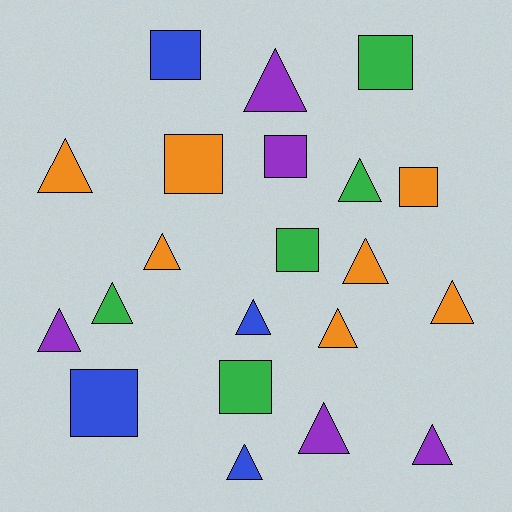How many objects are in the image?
There are 21 objects.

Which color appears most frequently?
Orange, with 7 objects.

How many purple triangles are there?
There are 4 purple triangles.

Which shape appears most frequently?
Triangle, with 13 objects.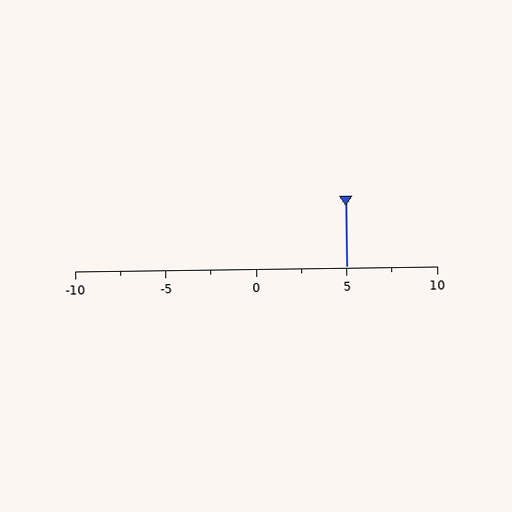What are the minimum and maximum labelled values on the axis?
The axis runs from -10 to 10.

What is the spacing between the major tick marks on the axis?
The major ticks are spaced 5 apart.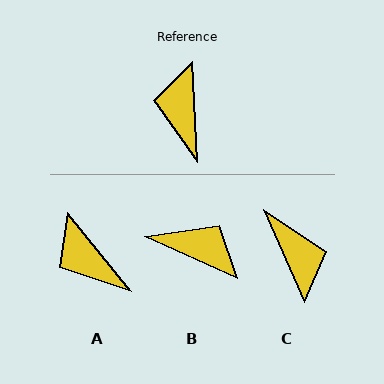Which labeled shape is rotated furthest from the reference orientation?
C, about 159 degrees away.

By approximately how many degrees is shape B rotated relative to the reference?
Approximately 117 degrees clockwise.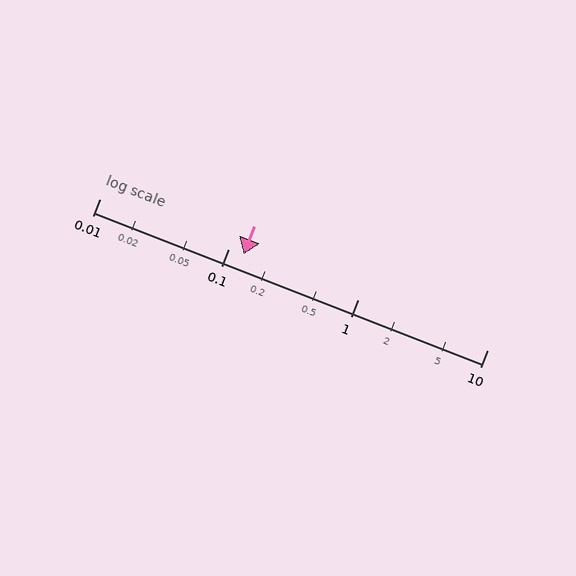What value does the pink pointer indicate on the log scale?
The pointer indicates approximately 0.13.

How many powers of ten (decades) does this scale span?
The scale spans 3 decades, from 0.01 to 10.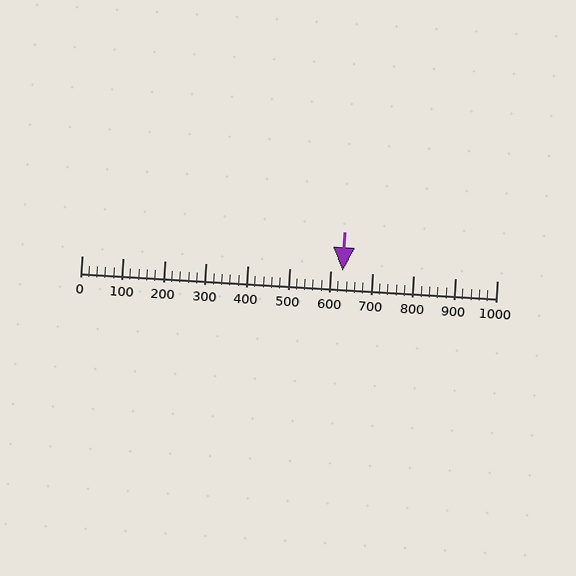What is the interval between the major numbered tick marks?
The major tick marks are spaced 100 units apart.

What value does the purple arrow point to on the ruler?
The purple arrow points to approximately 629.